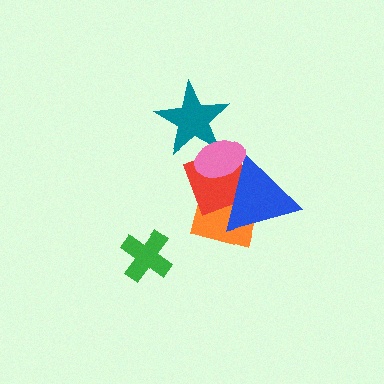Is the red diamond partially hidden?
Yes, it is partially covered by another shape.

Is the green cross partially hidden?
No, no other shape covers it.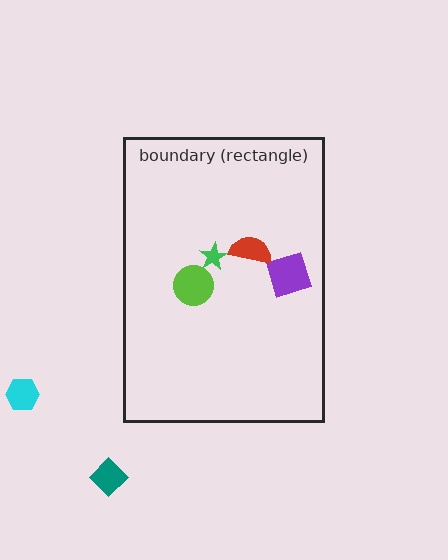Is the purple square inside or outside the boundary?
Inside.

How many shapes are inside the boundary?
4 inside, 2 outside.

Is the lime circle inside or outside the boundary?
Inside.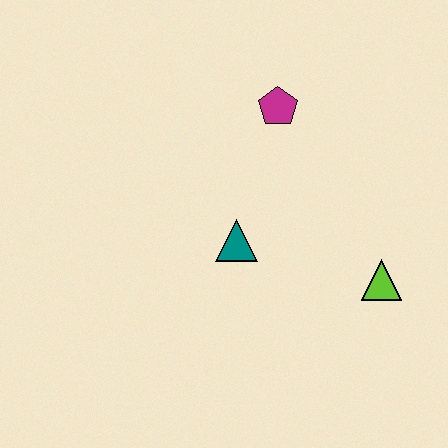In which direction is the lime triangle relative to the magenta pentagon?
The lime triangle is below the magenta pentagon.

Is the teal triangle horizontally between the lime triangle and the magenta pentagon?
No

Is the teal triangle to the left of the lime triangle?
Yes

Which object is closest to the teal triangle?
The magenta pentagon is closest to the teal triangle.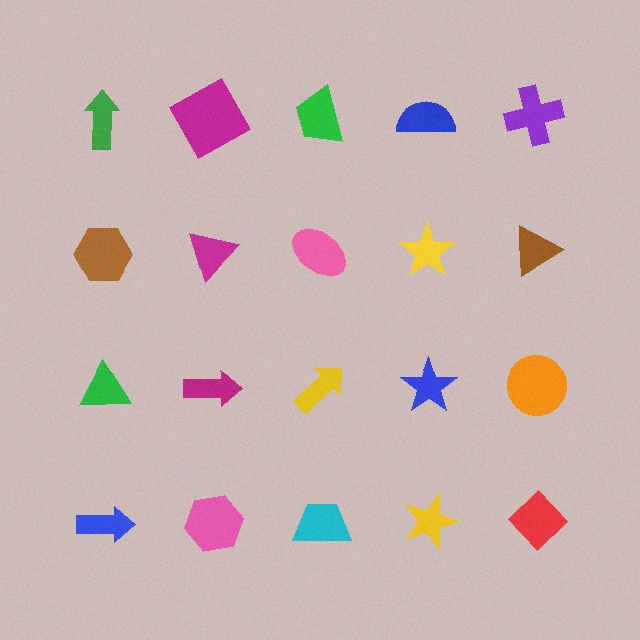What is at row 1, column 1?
A green arrow.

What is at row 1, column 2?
A magenta square.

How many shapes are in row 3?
5 shapes.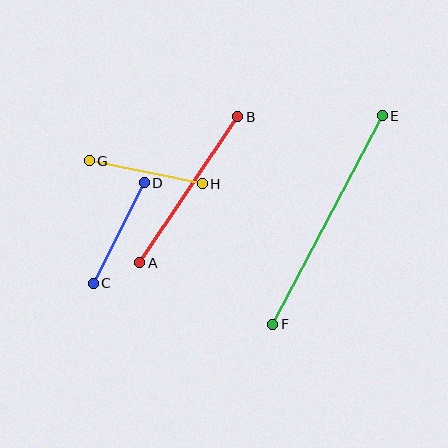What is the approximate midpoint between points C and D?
The midpoint is at approximately (119, 233) pixels.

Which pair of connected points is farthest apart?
Points E and F are farthest apart.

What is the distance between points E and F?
The distance is approximately 236 pixels.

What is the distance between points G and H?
The distance is approximately 115 pixels.